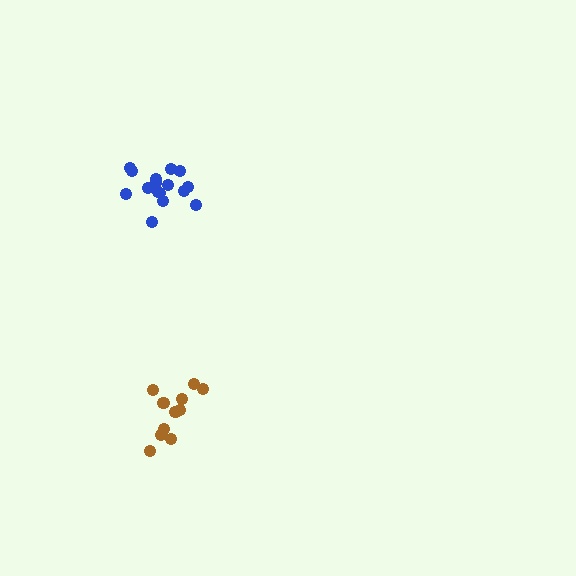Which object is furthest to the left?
The blue cluster is leftmost.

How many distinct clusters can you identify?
There are 2 distinct clusters.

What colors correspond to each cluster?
The clusters are colored: blue, brown.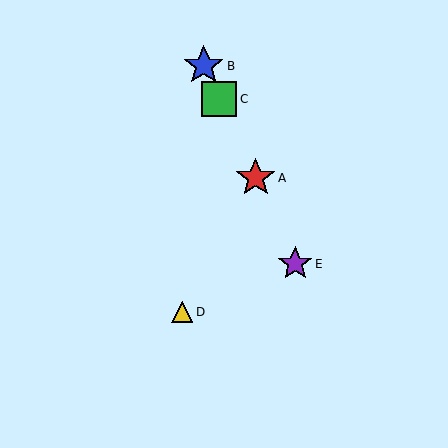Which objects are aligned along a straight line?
Objects A, B, C, E are aligned along a straight line.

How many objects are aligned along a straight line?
4 objects (A, B, C, E) are aligned along a straight line.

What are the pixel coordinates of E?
Object E is at (295, 264).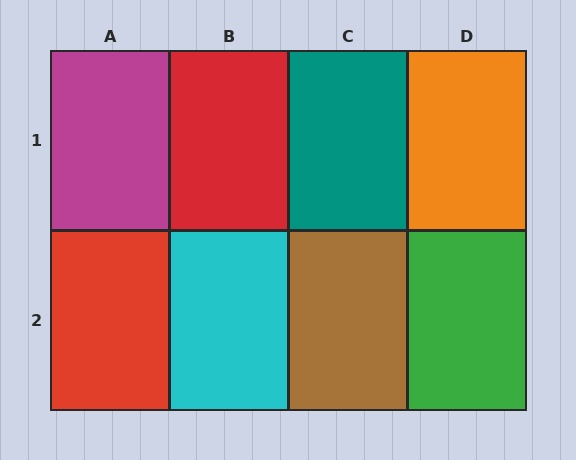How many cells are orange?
1 cell is orange.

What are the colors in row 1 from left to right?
Magenta, red, teal, orange.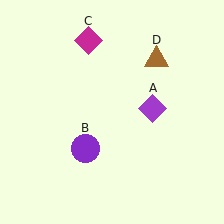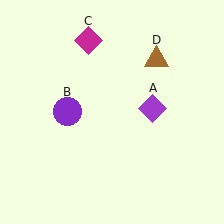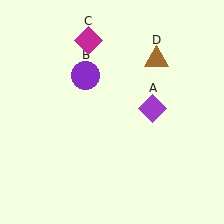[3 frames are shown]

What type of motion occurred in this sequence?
The purple circle (object B) rotated clockwise around the center of the scene.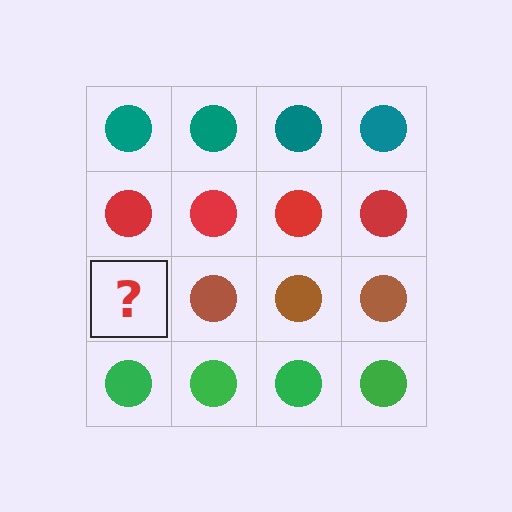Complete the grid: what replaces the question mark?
The question mark should be replaced with a brown circle.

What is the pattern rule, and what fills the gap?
The rule is that each row has a consistent color. The gap should be filled with a brown circle.